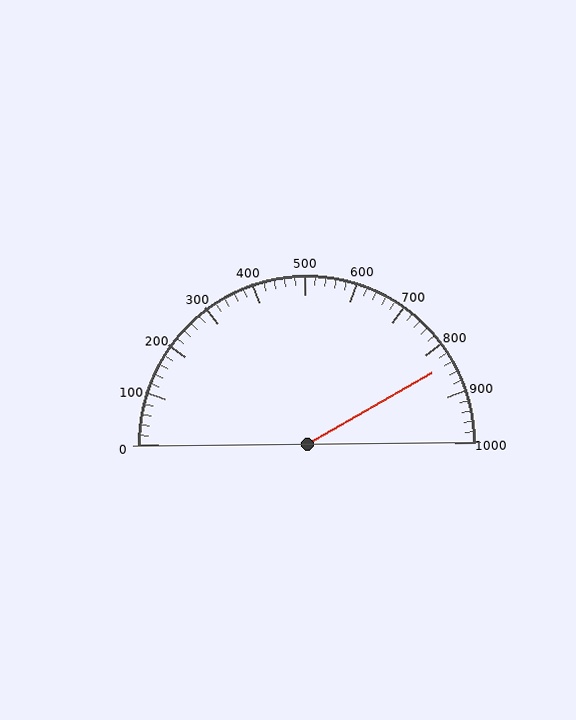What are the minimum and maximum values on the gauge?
The gauge ranges from 0 to 1000.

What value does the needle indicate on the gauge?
The needle indicates approximately 840.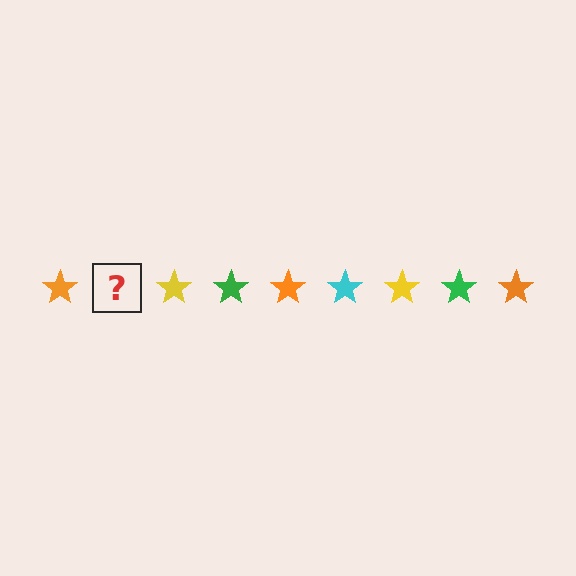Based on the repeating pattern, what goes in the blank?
The blank should be a cyan star.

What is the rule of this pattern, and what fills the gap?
The rule is that the pattern cycles through orange, cyan, yellow, green stars. The gap should be filled with a cyan star.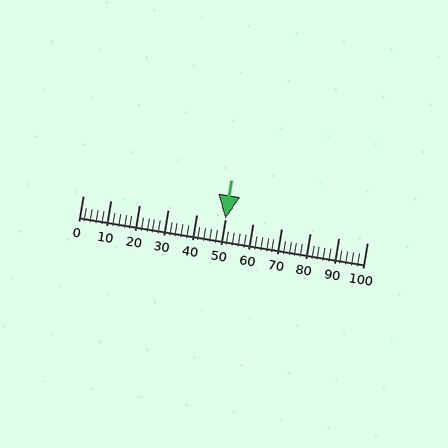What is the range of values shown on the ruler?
The ruler shows values from 0 to 100.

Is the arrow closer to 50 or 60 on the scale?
The arrow is closer to 50.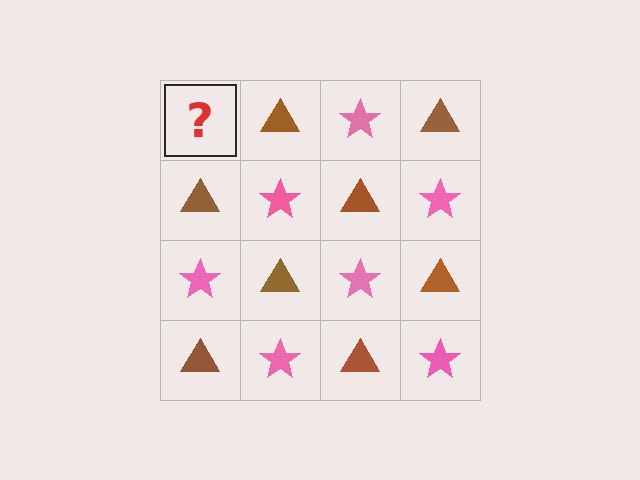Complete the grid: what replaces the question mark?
The question mark should be replaced with a pink star.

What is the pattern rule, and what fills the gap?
The rule is that it alternates pink star and brown triangle in a checkerboard pattern. The gap should be filled with a pink star.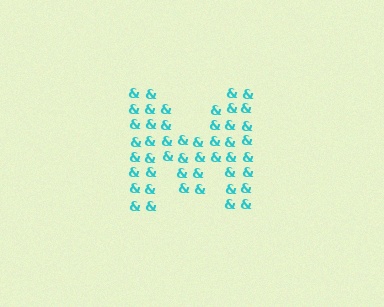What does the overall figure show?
The overall figure shows the letter M.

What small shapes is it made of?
It is made of small ampersands.